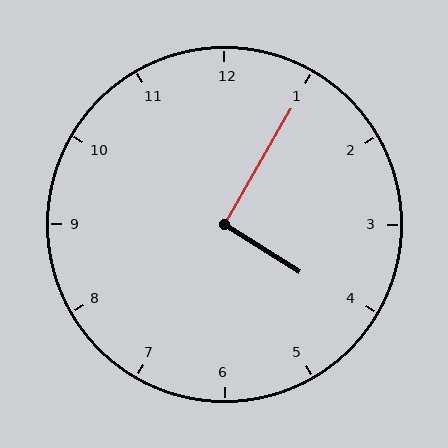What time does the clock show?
4:05.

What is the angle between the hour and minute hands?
Approximately 92 degrees.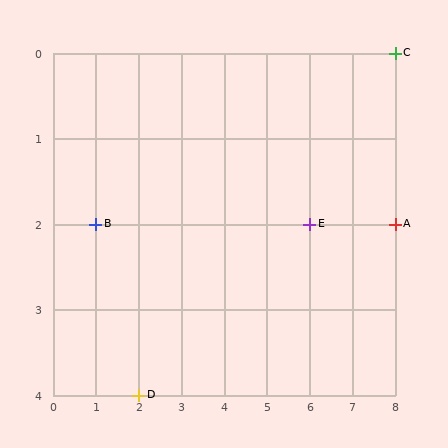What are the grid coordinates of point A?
Point A is at grid coordinates (8, 2).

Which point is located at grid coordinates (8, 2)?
Point A is at (8, 2).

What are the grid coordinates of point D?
Point D is at grid coordinates (2, 4).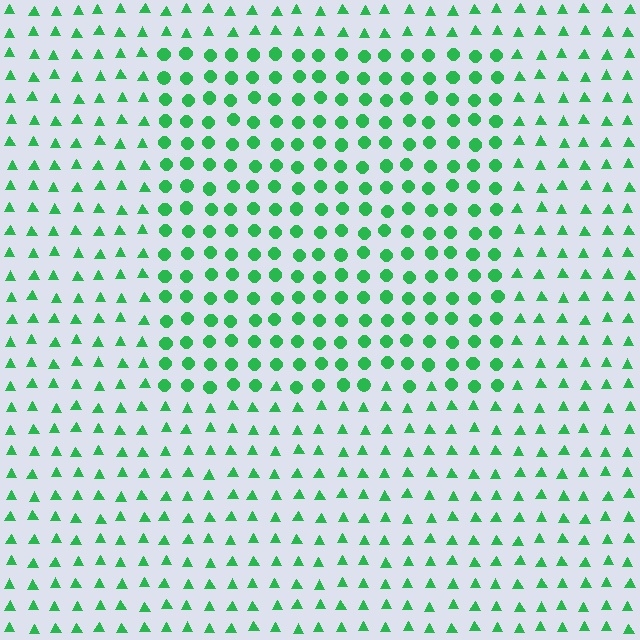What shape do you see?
I see a rectangle.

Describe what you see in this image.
The image is filled with small green elements arranged in a uniform grid. A rectangle-shaped region contains circles, while the surrounding area contains triangles. The boundary is defined purely by the change in element shape.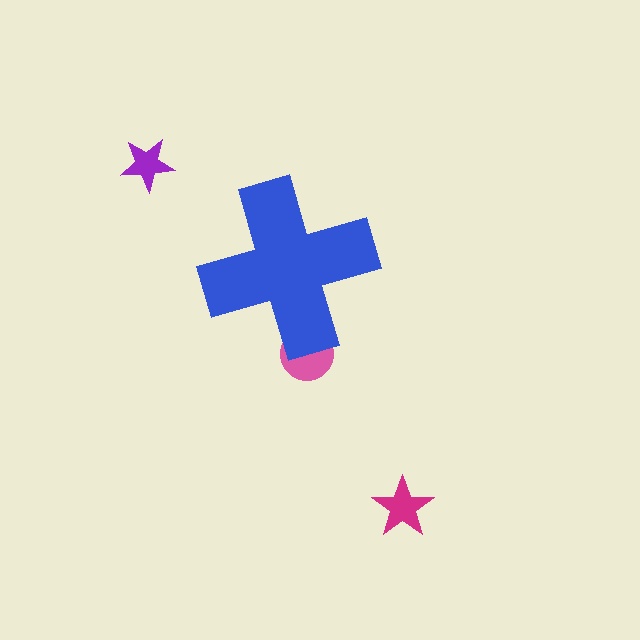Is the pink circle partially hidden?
Yes, the pink circle is partially hidden behind the blue cross.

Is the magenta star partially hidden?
No, the magenta star is fully visible.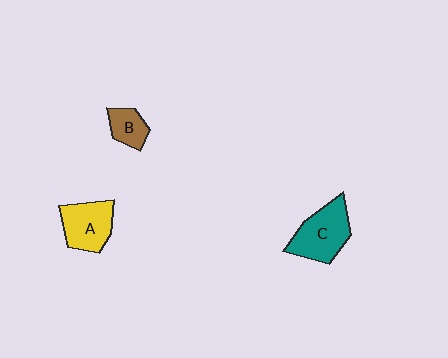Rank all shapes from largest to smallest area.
From largest to smallest: C (teal), A (yellow), B (brown).